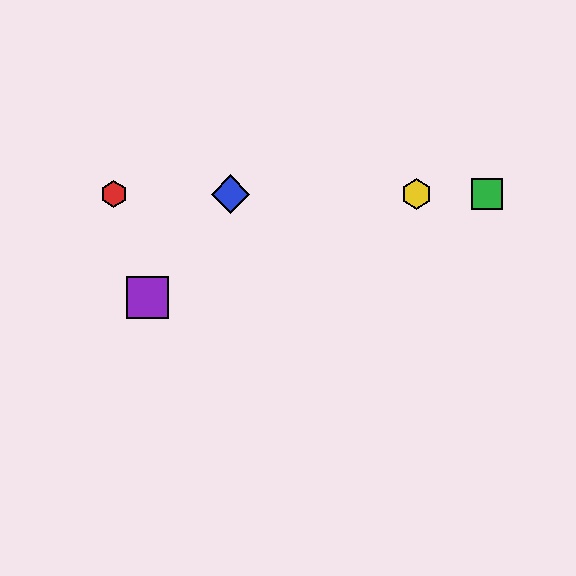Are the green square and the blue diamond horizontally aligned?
Yes, both are at y≈194.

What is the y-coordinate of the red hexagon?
The red hexagon is at y≈194.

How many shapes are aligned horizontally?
4 shapes (the red hexagon, the blue diamond, the green square, the yellow hexagon) are aligned horizontally.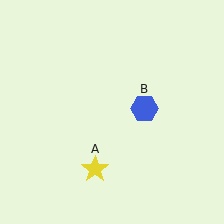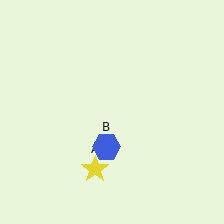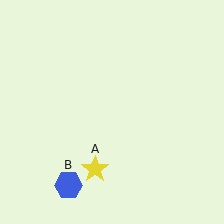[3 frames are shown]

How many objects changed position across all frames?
1 object changed position: blue hexagon (object B).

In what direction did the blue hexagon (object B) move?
The blue hexagon (object B) moved down and to the left.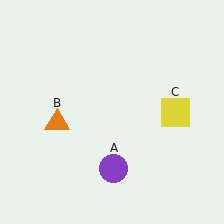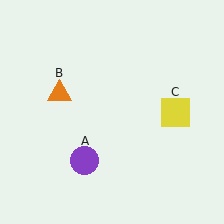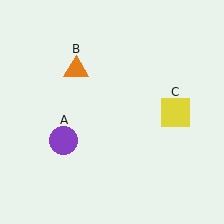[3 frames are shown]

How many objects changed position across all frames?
2 objects changed position: purple circle (object A), orange triangle (object B).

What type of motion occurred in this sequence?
The purple circle (object A), orange triangle (object B) rotated clockwise around the center of the scene.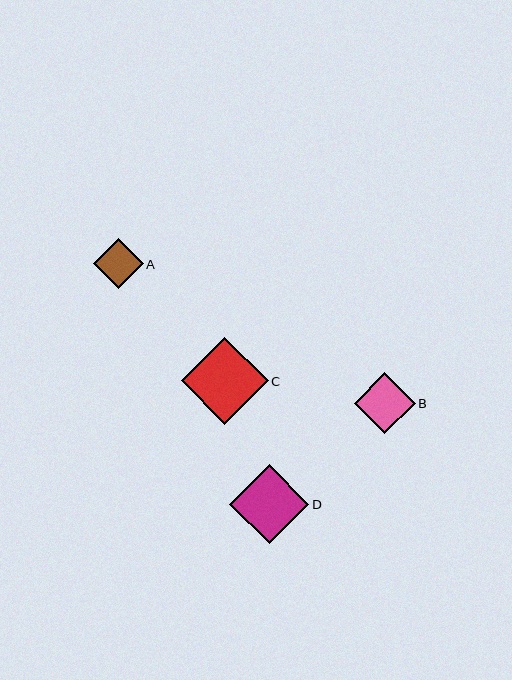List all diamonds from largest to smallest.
From largest to smallest: C, D, B, A.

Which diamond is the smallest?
Diamond A is the smallest with a size of approximately 50 pixels.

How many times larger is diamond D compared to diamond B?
Diamond D is approximately 1.3 times the size of diamond B.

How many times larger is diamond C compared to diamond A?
Diamond C is approximately 1.7 times the size of diamond A.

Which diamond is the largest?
Diamond C is the largest with a size of approximately 87 pixels.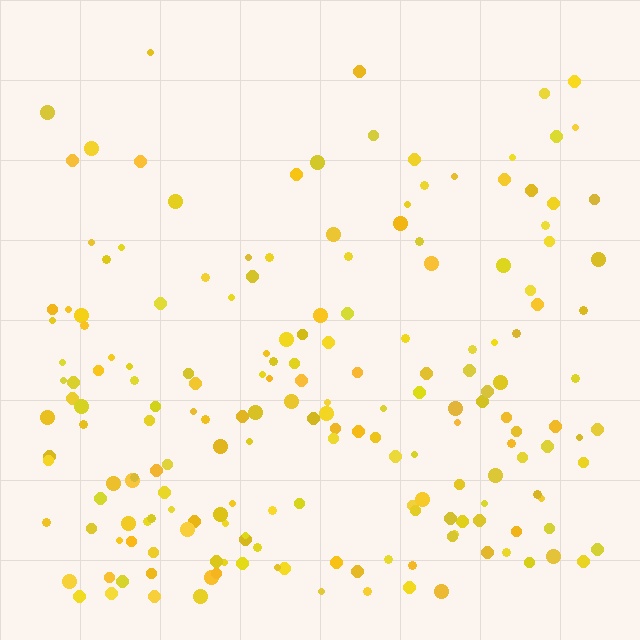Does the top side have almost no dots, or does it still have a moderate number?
Still a moderate number, just noticeably fewer than the bottom.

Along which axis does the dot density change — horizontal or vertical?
Vertical.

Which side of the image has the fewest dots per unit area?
The top.